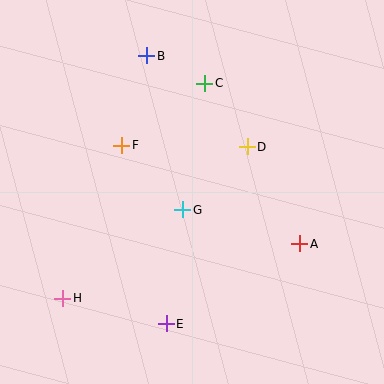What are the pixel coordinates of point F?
Point F is at (122, 145).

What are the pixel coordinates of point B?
Point B is at (147, 56).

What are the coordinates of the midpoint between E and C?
The midpoint between E and C is at (185, 204).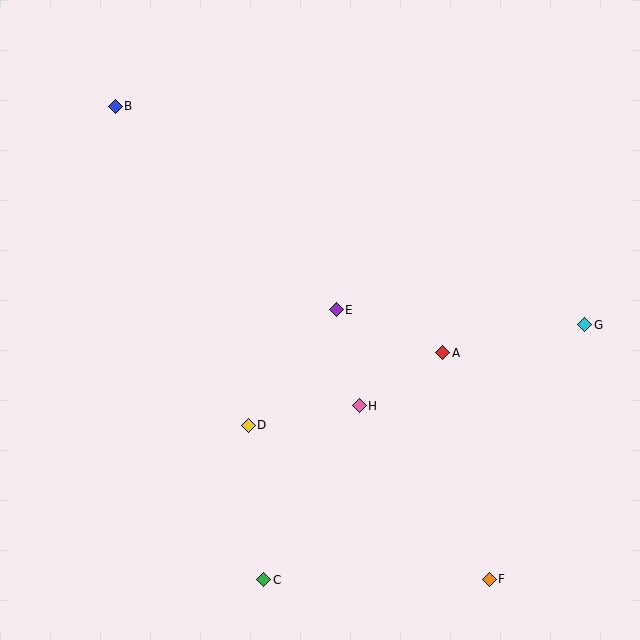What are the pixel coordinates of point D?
Point D is at (248, 425).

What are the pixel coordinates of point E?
Point E is at (336, 310).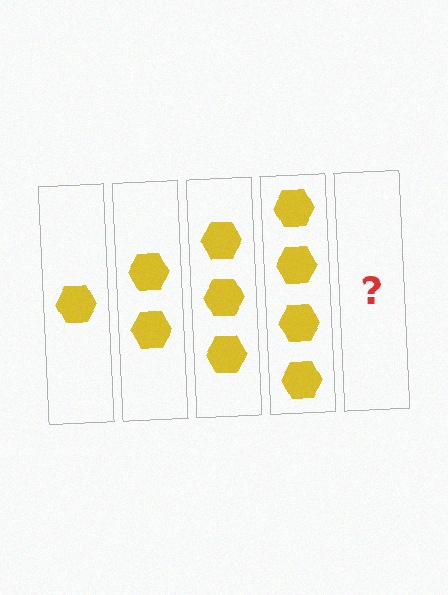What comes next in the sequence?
The next element should be 5 hexagons.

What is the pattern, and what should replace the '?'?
The pattern is that each step adds one more hexagon. The '?' should be 5 hexagons.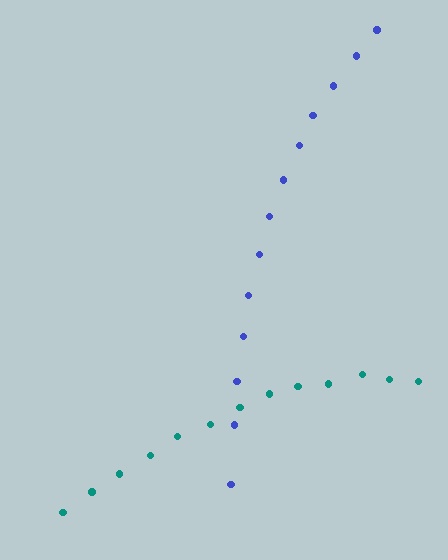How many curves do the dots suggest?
There are 2 distinct paths.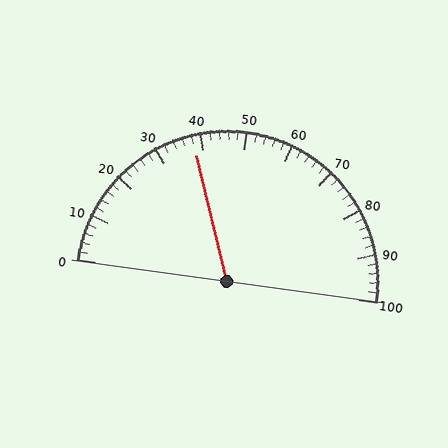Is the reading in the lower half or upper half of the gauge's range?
The reading is in the lower half of the range (0 to 100).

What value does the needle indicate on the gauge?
The needle indicates approximately 38.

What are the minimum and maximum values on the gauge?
The gauge ranges from 0 to 100.